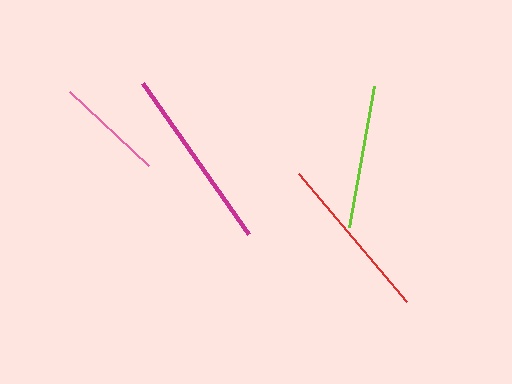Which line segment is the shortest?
The pink line is the shortest at approximately 109 pixels.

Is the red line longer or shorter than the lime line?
The red line is longer than the lime line.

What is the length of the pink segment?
The pink segment is approximately 109 pixels long.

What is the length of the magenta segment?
The magenta segment is approximately 185 pixels long.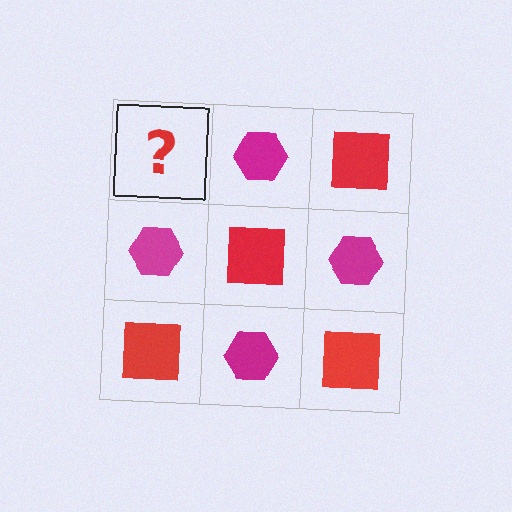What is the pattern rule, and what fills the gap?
The rule is that it alternates red square and magenta hexagon in a checkerboard pattern. The gap should be filled with a red square.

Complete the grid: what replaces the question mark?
The question mark should be replaced with a red square.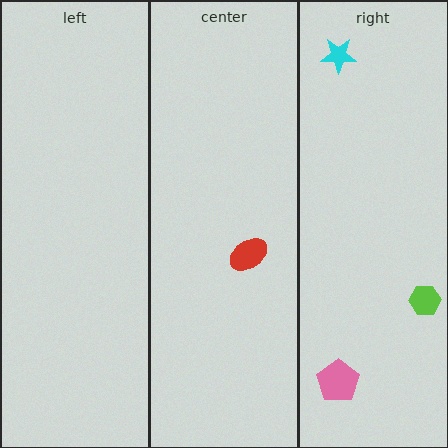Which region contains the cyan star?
The right region.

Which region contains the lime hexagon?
The right region.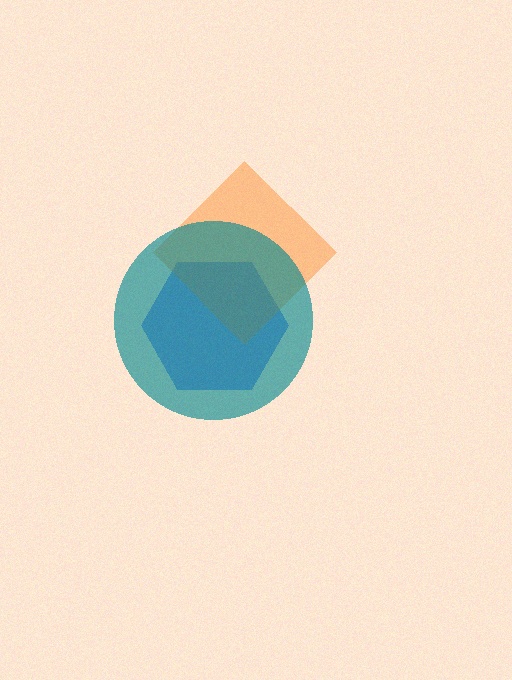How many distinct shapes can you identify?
There are 3 distinct shapes: a blue hexagon, an orange diamond, a teal circle.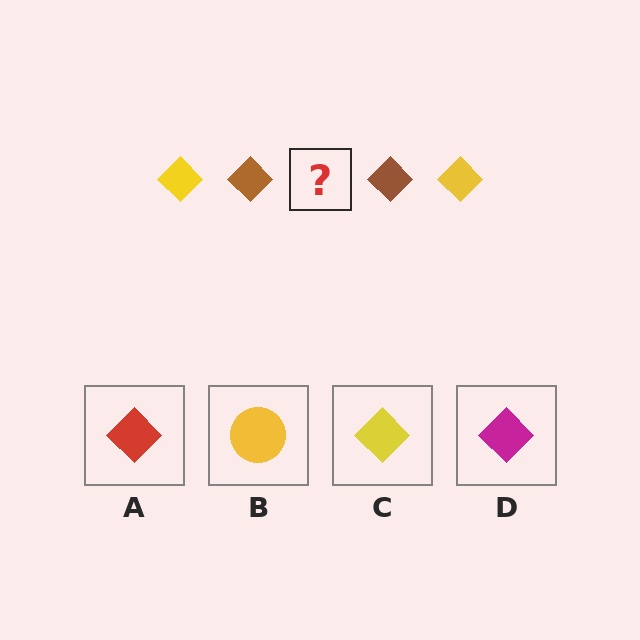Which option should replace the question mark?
Option C.